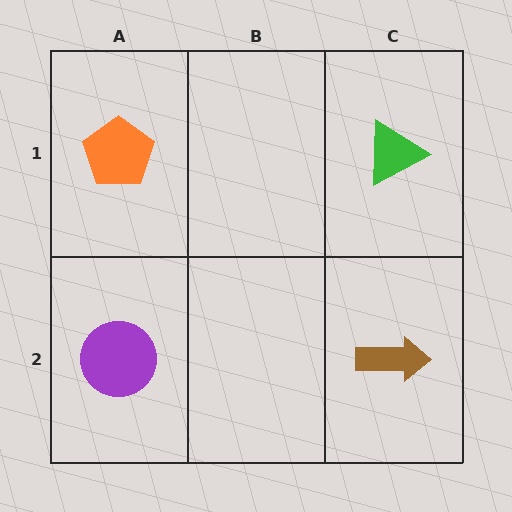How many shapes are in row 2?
2 shapes.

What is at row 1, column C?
A green triangle.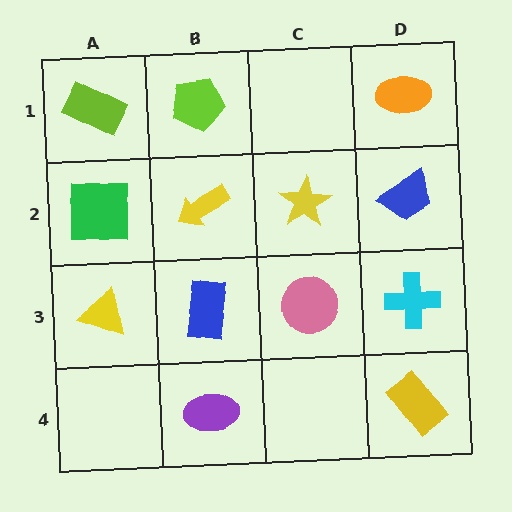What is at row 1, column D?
An orange ellipse.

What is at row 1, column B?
A lime pentagon.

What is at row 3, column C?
A pink circle.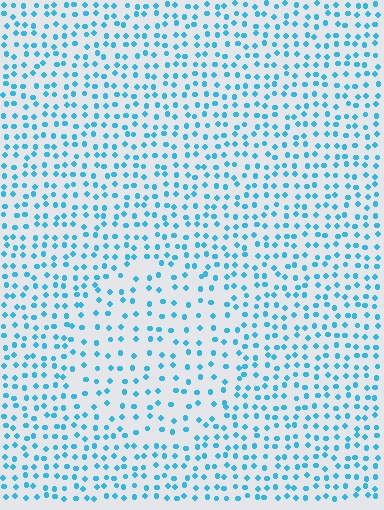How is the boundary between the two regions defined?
The boundary is defined by a change in element density (approximately 1.6x ratio). All elements are the same color, size, and shape.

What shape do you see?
I see a circle.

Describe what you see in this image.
The image contains small cyan elements arranged at two different densities. A circle-shaped region is visible where the elements are less densely packed than the surrounding area.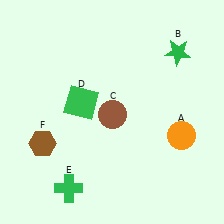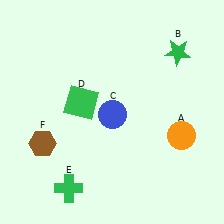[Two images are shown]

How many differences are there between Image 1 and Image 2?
There is 1 difference between the two images.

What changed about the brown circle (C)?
In Image 1, C is brown. In Image 2, it changed to blue.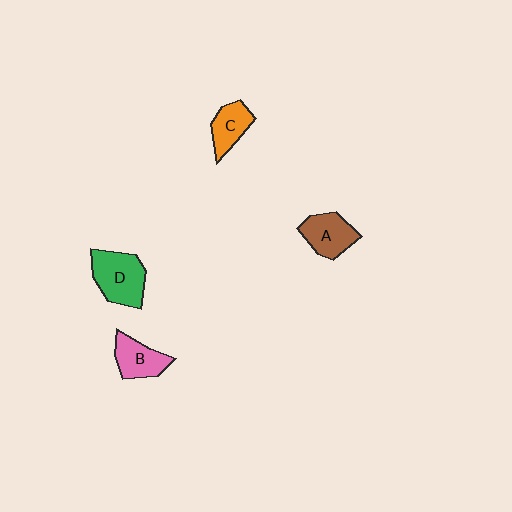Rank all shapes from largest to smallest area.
From largest to smallest: D (green), A (brown), B (pink), C (orange).